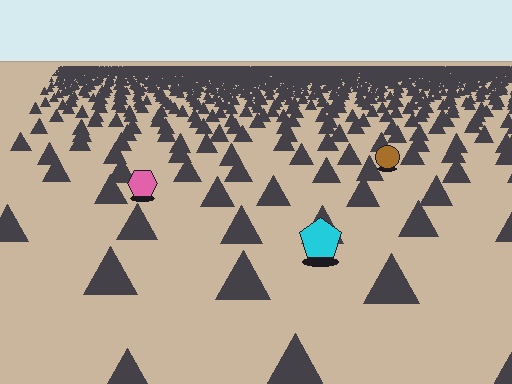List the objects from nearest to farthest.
From nearest to farthest: the cyan pentagon, the pink hexagon, the brown circle.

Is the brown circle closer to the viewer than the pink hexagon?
No. The pink hexagon is closer — you can tell from the texture gradient: the ground texture is coarser near it.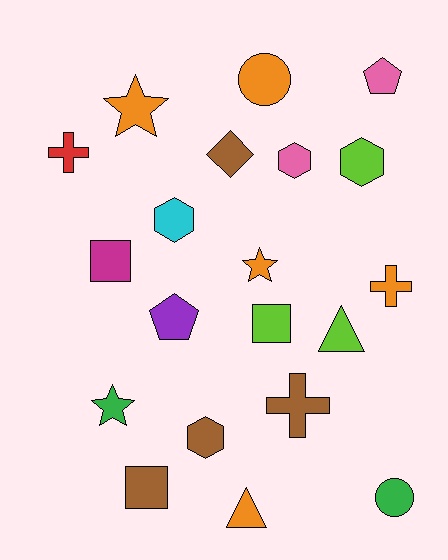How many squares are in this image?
There are 3 squares.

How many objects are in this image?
There are 20 objects.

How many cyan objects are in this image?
There is 1 cyan object.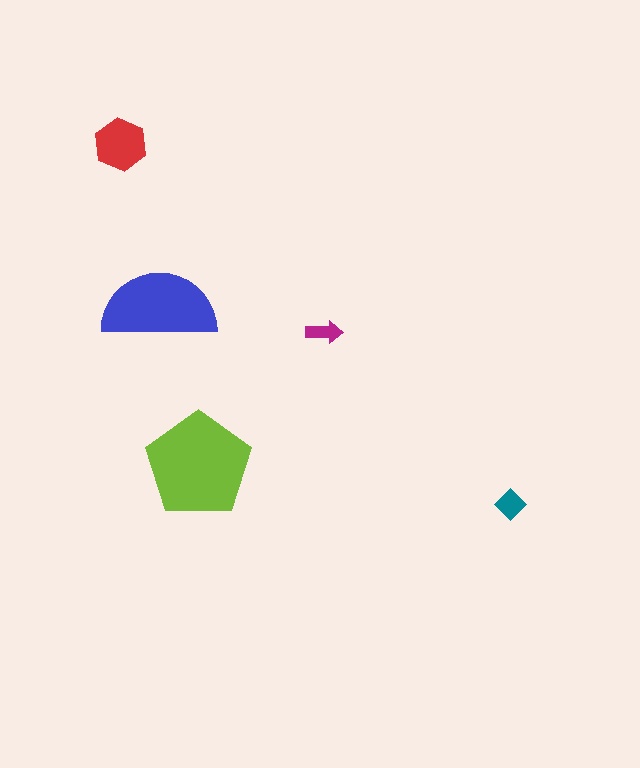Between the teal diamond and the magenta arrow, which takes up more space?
The teal diamond.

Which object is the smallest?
The magenta arrow.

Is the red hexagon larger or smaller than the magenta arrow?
Larger.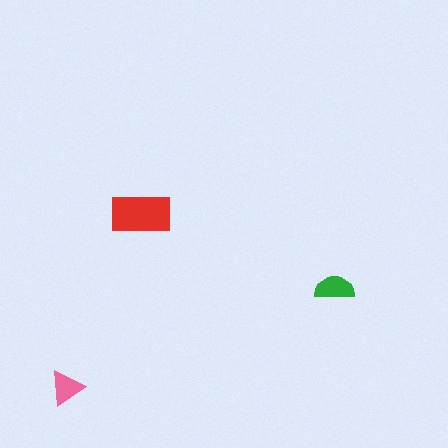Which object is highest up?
The red rectangle is topmost.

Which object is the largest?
The red rectangle.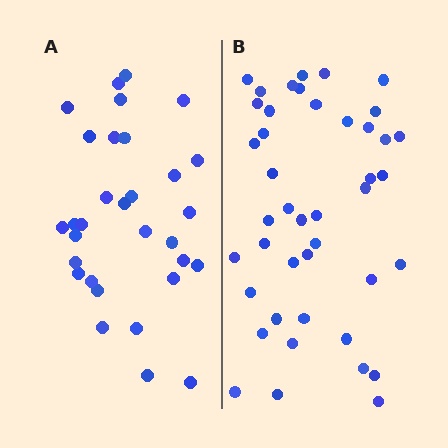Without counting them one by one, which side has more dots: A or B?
Region B (the right region) has more dots.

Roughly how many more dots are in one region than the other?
Region B has roughly 12 or so more dots than region A.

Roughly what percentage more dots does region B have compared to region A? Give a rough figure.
About 40% more.